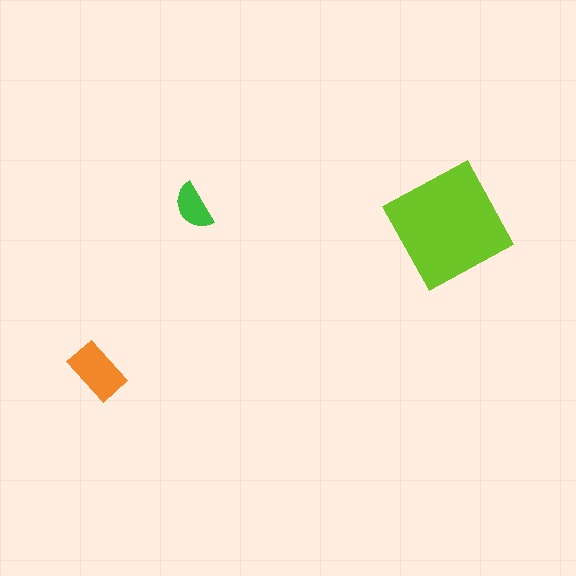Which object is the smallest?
The green semicircle.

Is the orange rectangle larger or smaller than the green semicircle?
Larger.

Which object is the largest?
The lime square.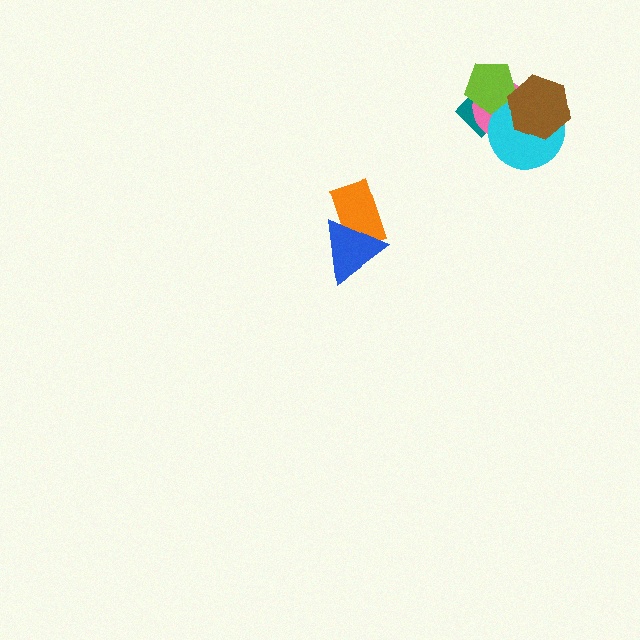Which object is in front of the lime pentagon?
The brown hexagon is in front of the lime pentagon.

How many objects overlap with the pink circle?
4 objects overlap with the pink circle.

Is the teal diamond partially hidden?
Yes, it is partially covered by another shape.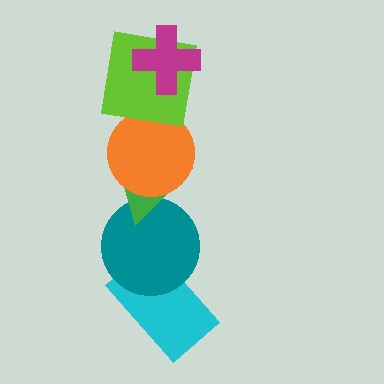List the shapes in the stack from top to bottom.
From top to bottom: the magenta cross, the lime square, the orange circle, the green triangle, the teal circle, the cyan rectangle.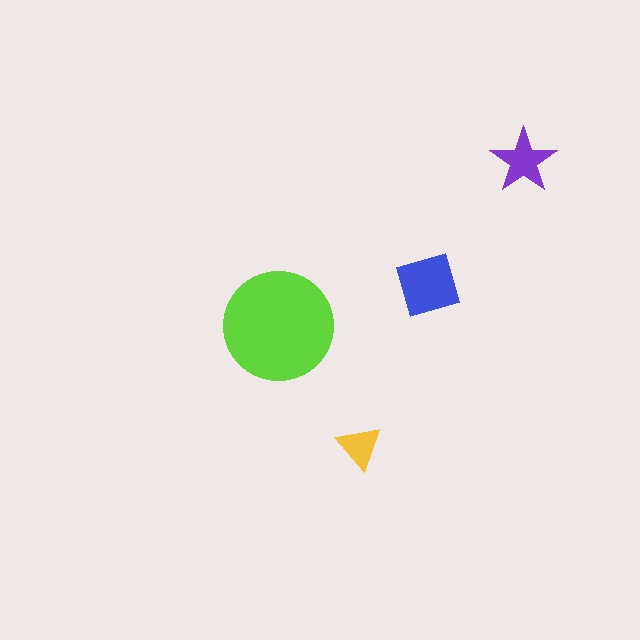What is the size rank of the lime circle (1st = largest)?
1st.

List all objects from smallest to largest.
The yellow triangle, the purple star, the blue diamond, the lime circle.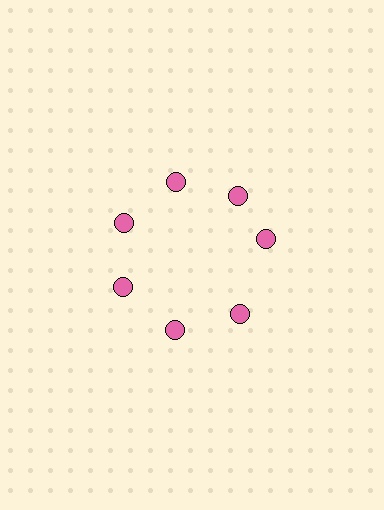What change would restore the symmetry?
The symmetry would be restored by rotating it back into even spacing with its neighbors so that all 7 circles sit at equal angles and equal distance from the center.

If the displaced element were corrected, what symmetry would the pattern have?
It would have 7-fold rotational symmetry — the pattern would map onto itself every 51 degrees.